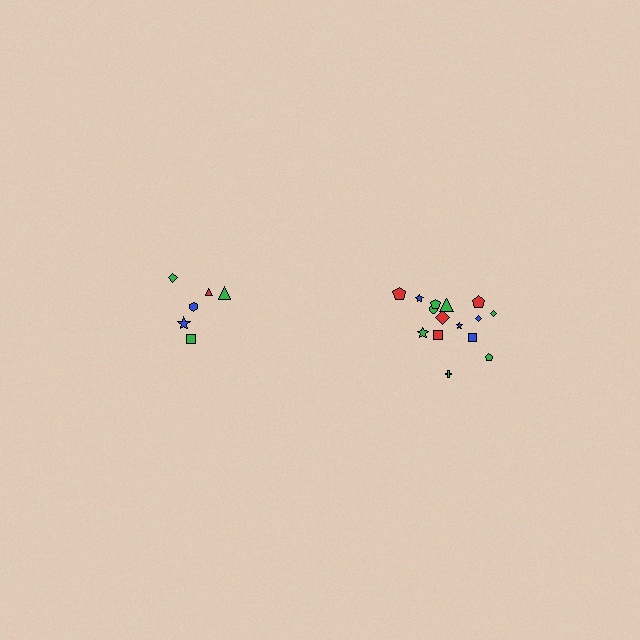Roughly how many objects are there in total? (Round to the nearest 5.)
Roughly 20 objects in total.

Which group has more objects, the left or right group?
The right group.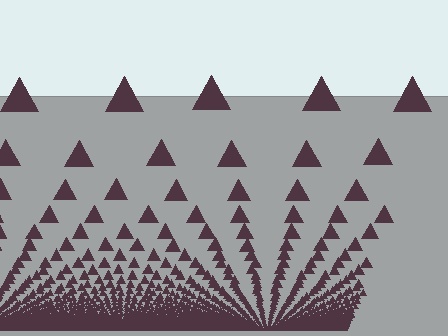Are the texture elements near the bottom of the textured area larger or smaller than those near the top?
Smaller. The gradient is inverted — elements near the bottom are smaller and denser.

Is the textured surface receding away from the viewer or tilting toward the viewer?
The surface appears to tilt toward the viewer. Texture elements get larger and sparser toward the top.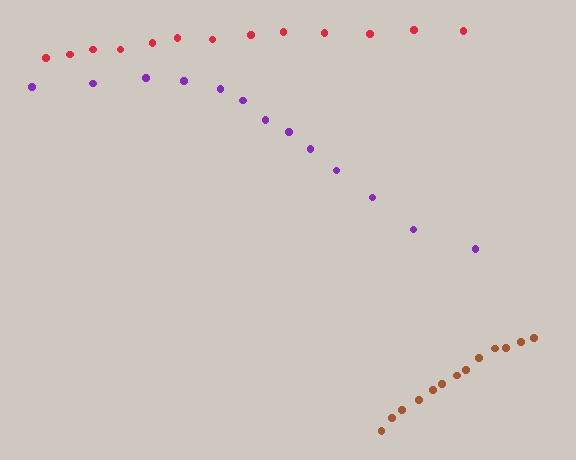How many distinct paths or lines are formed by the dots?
There are 3 distinct paths.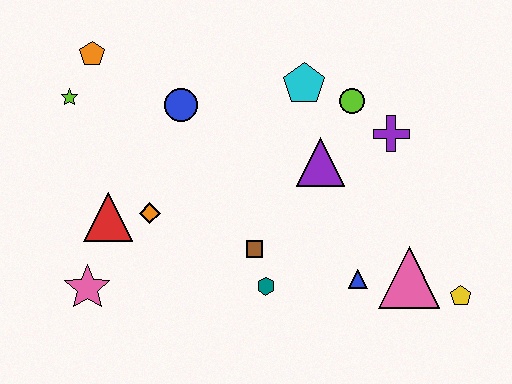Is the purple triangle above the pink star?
Yes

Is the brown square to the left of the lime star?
No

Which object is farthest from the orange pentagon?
The yellow pentagon is farthest from the orange pentagon.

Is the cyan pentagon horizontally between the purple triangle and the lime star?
Yes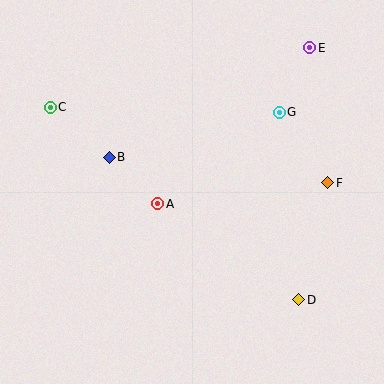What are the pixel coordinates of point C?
Point C is at (50, 107).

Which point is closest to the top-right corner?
Point E is closest to the top-right corner.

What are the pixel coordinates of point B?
Point B is at (109, 157).